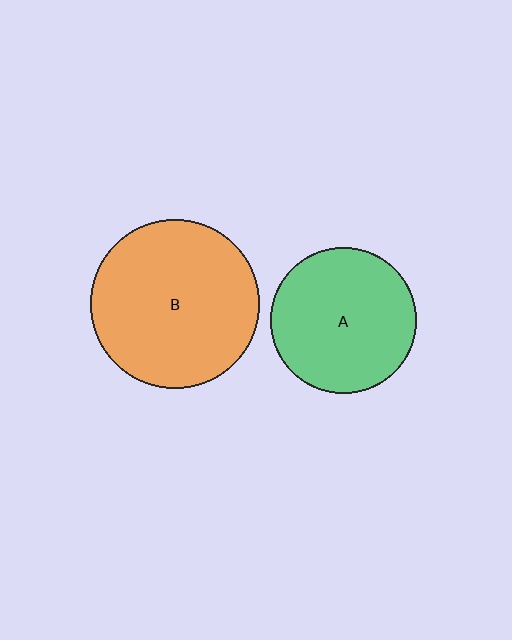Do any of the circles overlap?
No, none of the circles overlap.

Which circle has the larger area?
Circle B (orange).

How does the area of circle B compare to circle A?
Approximately 1.3 times.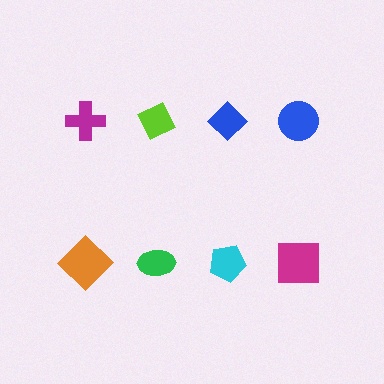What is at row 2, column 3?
A cyan pentagon.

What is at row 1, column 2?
A lime diamond.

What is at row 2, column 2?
A green ellipse.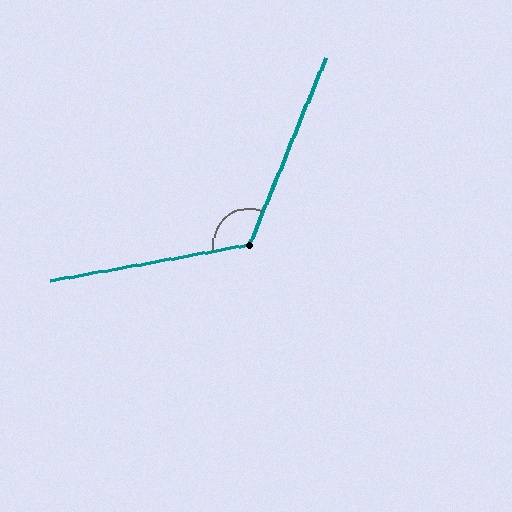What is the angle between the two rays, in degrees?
Approximately 123 degrees.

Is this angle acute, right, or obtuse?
It is obtuse.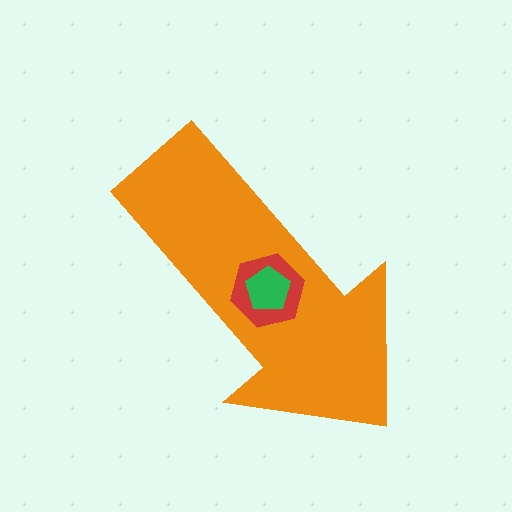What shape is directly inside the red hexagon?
The green pentagon.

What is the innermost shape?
The green pentagon.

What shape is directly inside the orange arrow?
The red hexagon.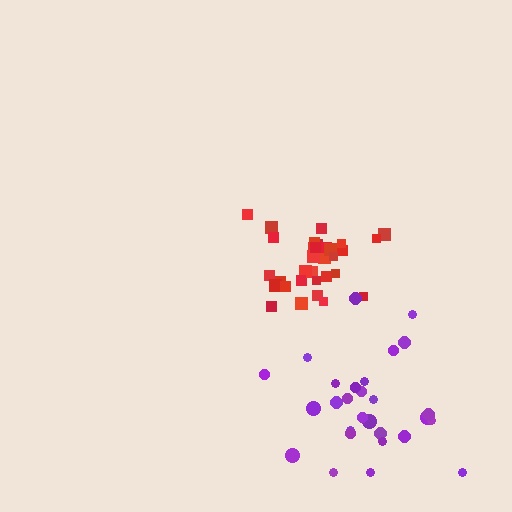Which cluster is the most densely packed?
Red.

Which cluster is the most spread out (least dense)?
Purple.